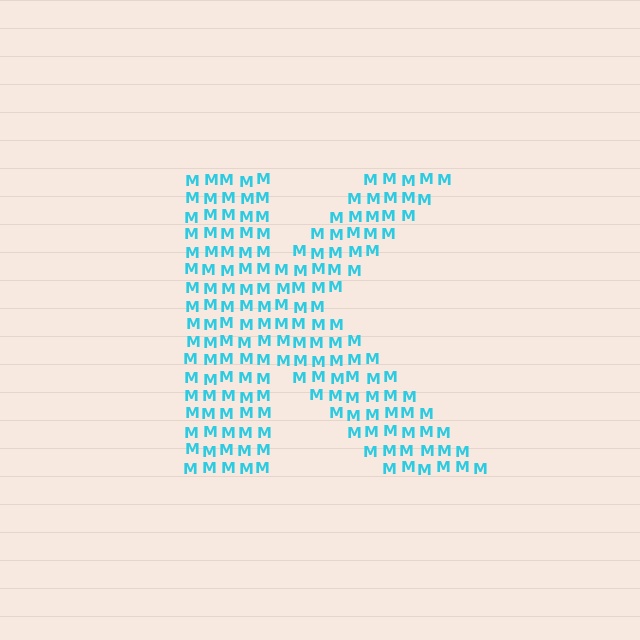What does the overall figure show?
The overall figure shows the letter K.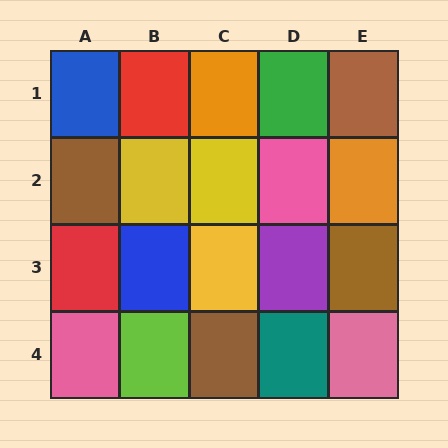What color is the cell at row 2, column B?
Yellow.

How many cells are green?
1 cell is green.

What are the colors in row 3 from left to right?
Red, blue, yellow, purple, brown.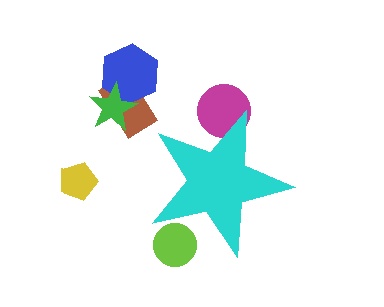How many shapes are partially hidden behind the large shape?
2 shapes are partially hidden.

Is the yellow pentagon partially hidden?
No, the yellow pentagon is fully visible.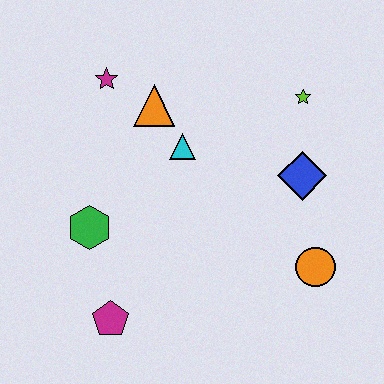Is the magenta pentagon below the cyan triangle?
Yes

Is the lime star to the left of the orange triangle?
No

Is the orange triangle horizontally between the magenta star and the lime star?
Yes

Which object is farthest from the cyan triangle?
The magenta pentagon is farthest from the cyan triangle.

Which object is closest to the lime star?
The blue diamond is closest to the lime star.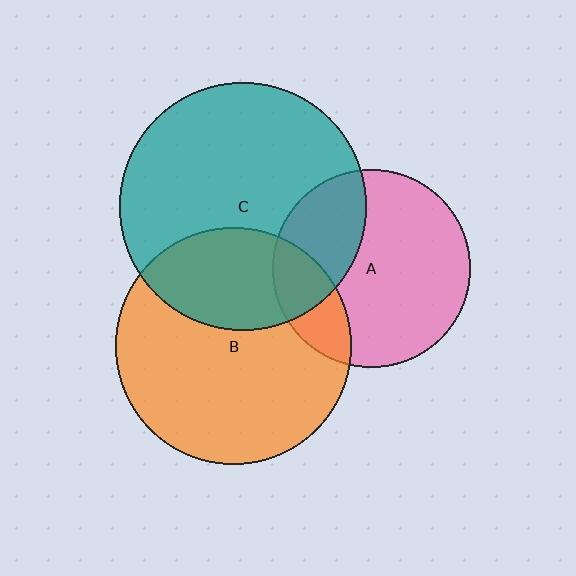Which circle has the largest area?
Circle C (teal).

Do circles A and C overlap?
Yes.